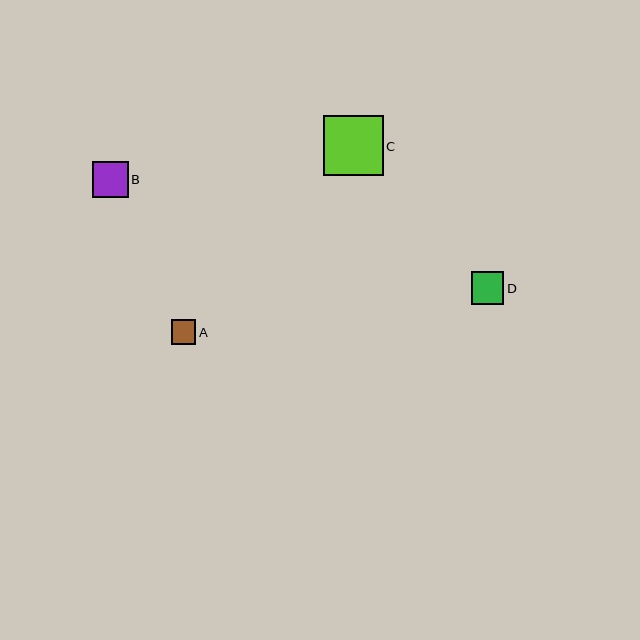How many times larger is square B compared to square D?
Square B is approximately 1.1 times the size of square D.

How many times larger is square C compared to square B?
Square C is approximately 1.7 times the size of square B.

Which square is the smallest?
Square A is the smallest with a size of approximately 25 pixels.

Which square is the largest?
Square C is the largest with a size of approximately 60 pixels.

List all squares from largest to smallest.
From largest to smallest: C, B, D, A.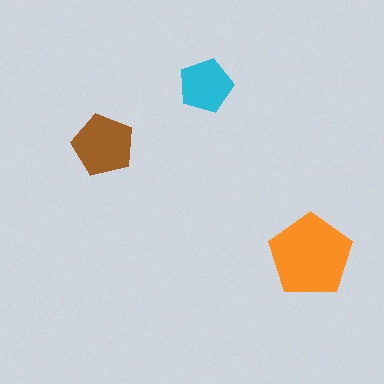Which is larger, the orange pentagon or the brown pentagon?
The orange one.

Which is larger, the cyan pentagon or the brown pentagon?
The brown one.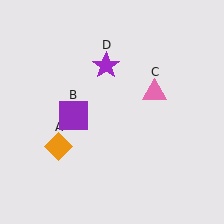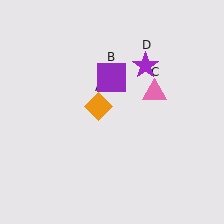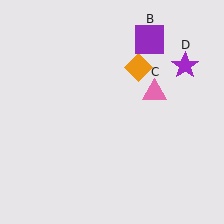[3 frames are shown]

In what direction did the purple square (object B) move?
The purple square (object B) moved up and to the right.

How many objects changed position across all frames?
3 objects changed position: orange diamond (object A), purple square (object B), purple star (object D).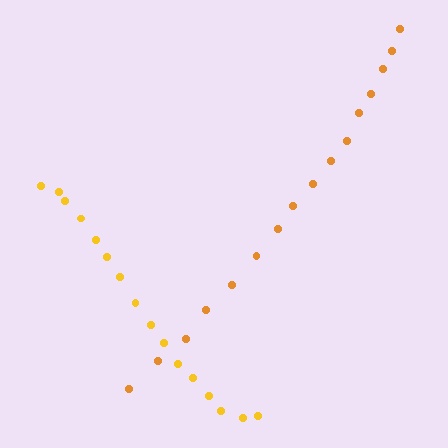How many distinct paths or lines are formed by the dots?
There are 2 distinct paths.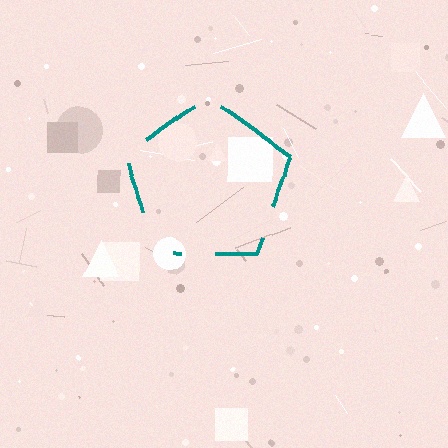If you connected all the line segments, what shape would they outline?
They would outline a pentagon.